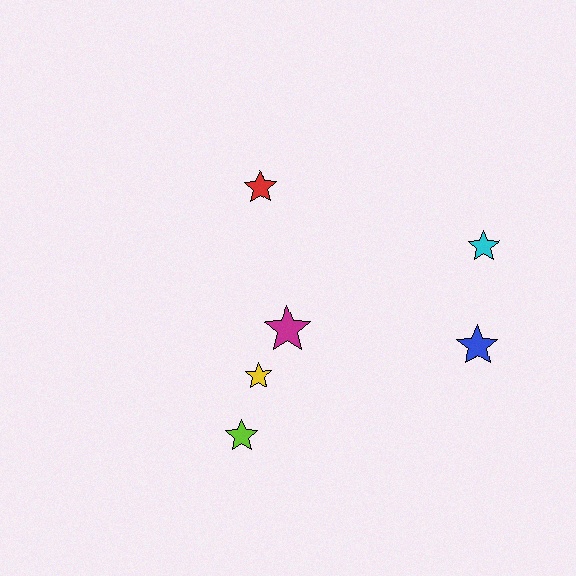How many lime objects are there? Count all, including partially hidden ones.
There is 1 lime object.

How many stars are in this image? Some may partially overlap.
There are 6 stars.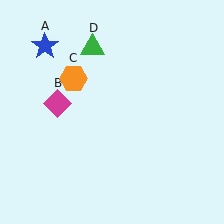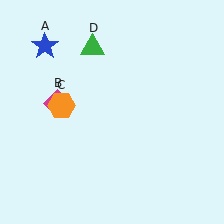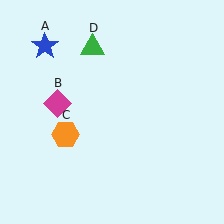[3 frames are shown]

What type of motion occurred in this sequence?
The orange hexagon (object C) rotated counterclockwise around the center of the scene.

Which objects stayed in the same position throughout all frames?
Blue star (object A) and magenta diamond (object B) and green triangle (object D) remained stationary.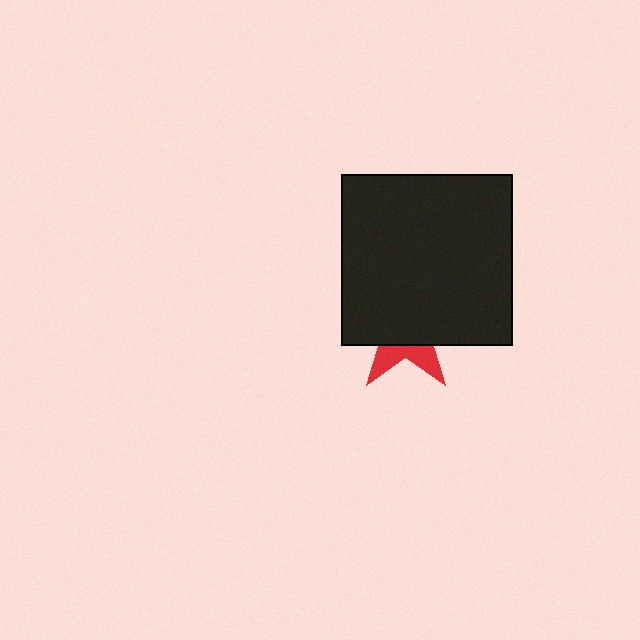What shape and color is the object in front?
The object in front is a black square.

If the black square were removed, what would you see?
You would see the complete red star.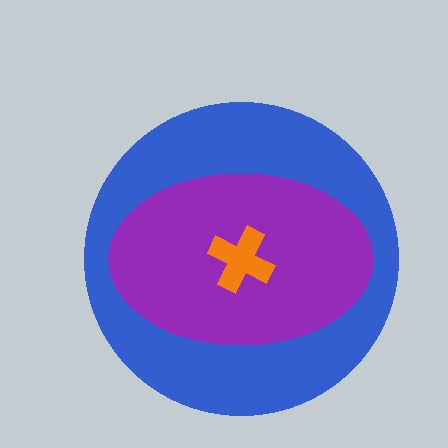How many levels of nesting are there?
3.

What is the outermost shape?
The blue circle.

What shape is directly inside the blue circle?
The purple ellipse.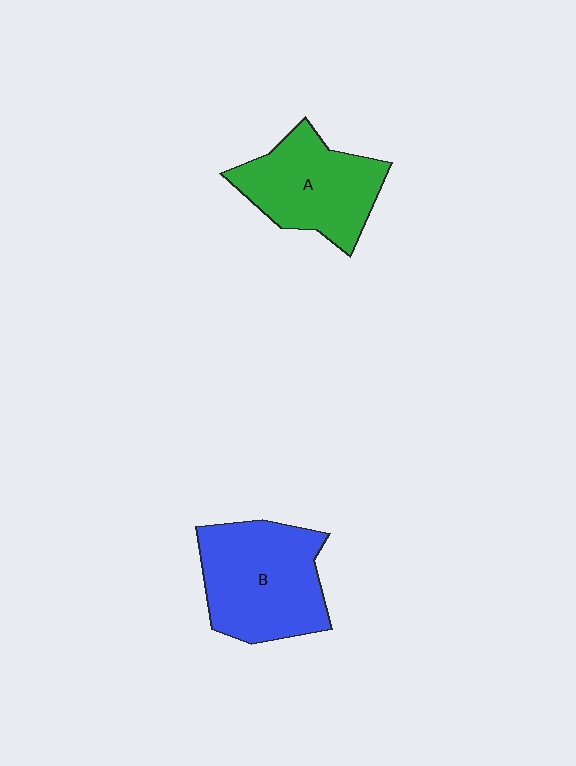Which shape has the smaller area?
Shape A (green).